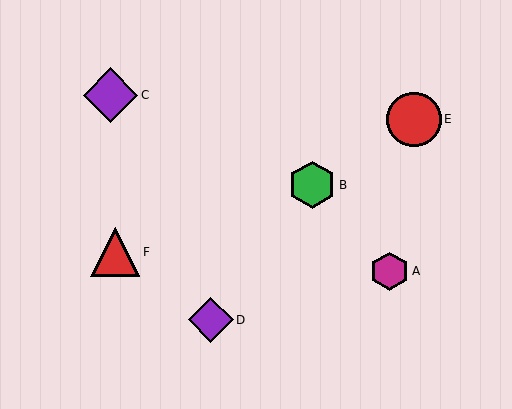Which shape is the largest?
The purple diamond (labeled C) is the largest.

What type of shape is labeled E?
Shape E is a red circle.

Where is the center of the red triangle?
The center of the red triangle is at (115, 252).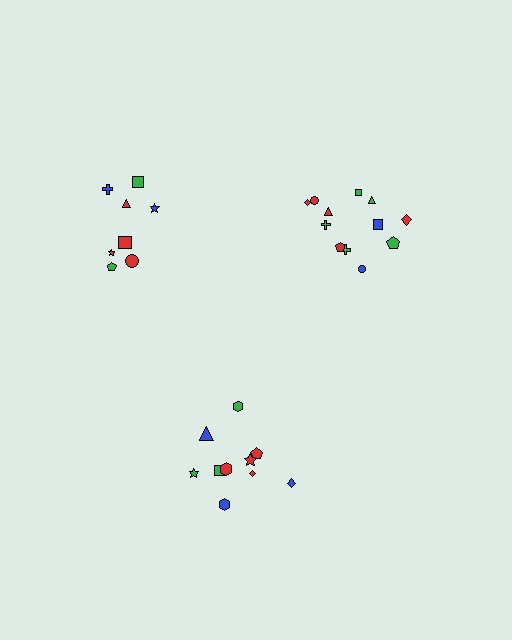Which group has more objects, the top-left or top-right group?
The top-right group.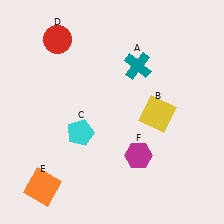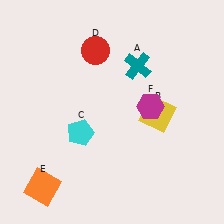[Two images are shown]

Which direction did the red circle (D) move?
The red circle (D) moved right.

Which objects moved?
The objects that moved are: the red circle (D), the magenta hexagon (F).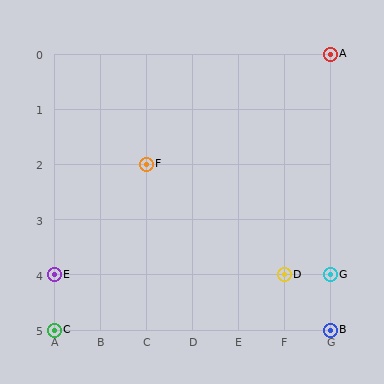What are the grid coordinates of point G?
Point G is at grid coordinates (G, 4).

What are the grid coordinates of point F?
Point F is at grid coordinates (C, 2).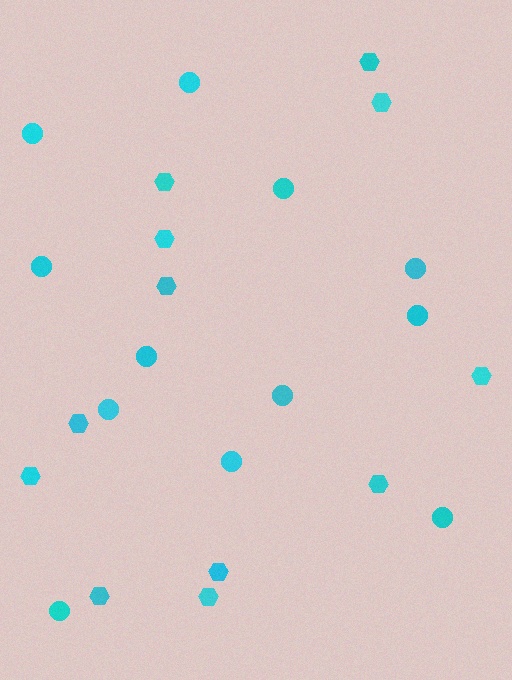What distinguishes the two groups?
There are 2 groups: one group of circles (12) and one group of hexagons (12).